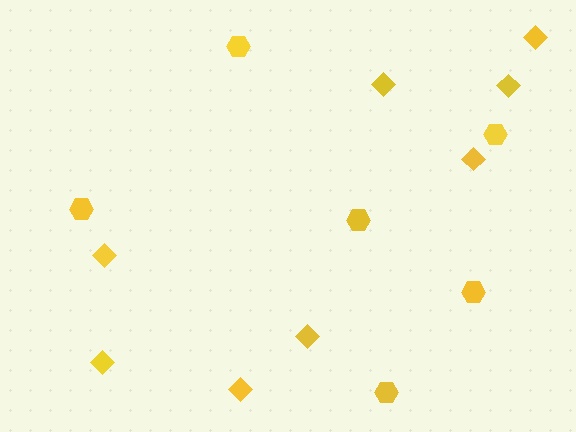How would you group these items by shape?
There are 2 groups: one group of hexagons (6) and one group of diamonds (8).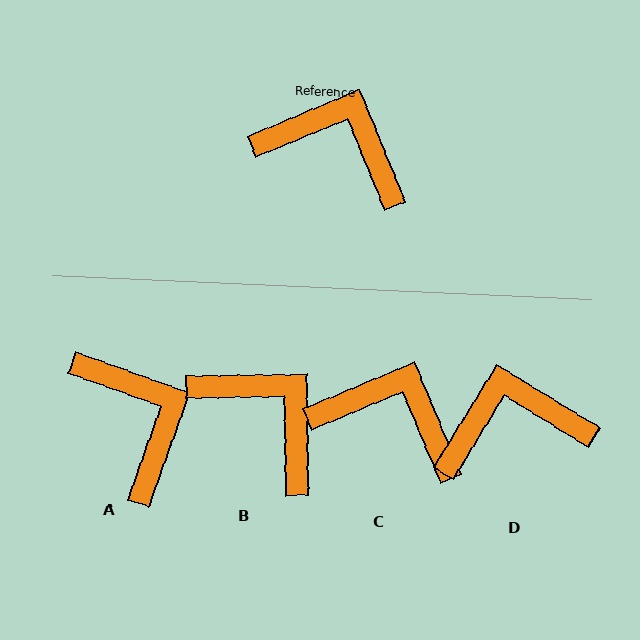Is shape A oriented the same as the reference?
No, it is off by about 42 degrees.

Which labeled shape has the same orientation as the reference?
C.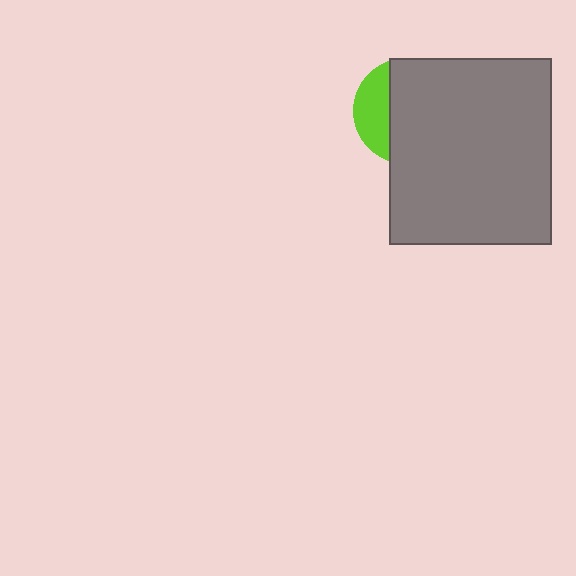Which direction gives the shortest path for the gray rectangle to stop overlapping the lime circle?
Moving right gives the shortest separation.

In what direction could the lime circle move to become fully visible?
The lime circle could move left. That would shift it out from behind the gray rectangle entirely.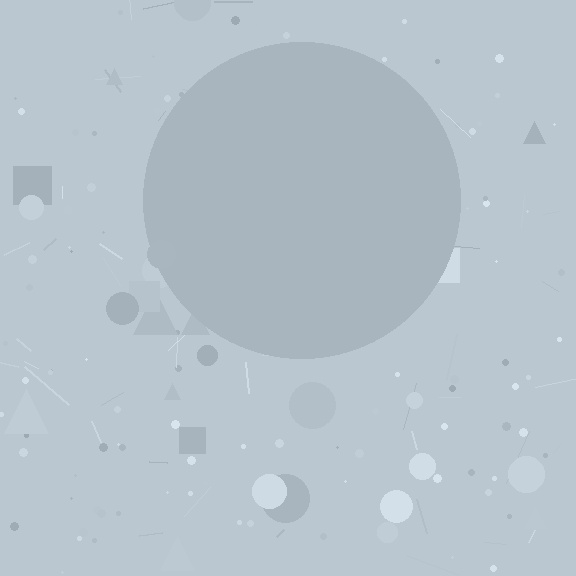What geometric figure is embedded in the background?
A circle is embedded in the background.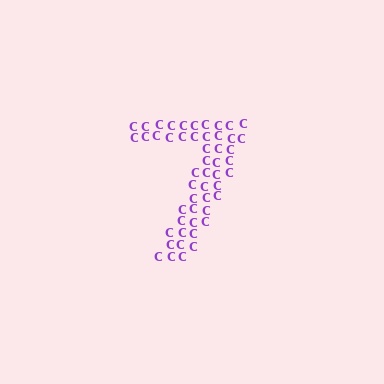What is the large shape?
The large shape is the digit 7.